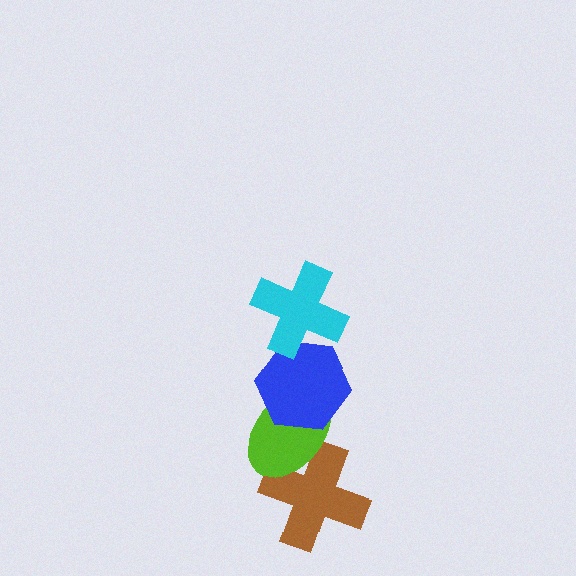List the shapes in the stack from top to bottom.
From top to bottom: the cyan cross, the blue hexagon, the lime ellipse, the brown cross.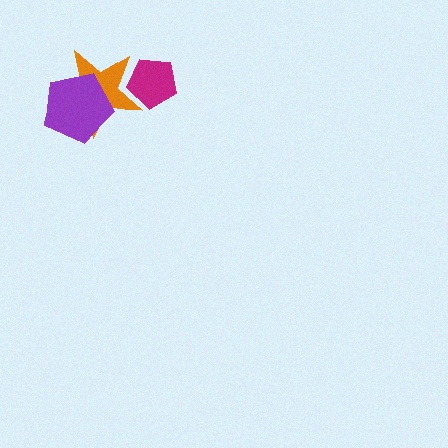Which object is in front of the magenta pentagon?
The orange star is in front of the magenta pentagon.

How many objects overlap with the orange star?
2 objects overlap with the orange star.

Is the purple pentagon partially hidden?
No, no other shape covers it.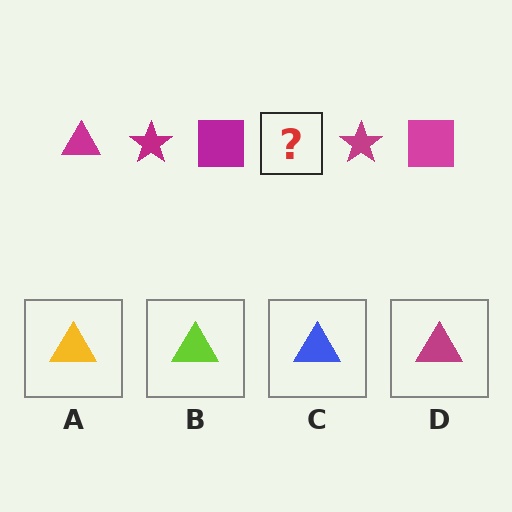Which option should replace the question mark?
Option D.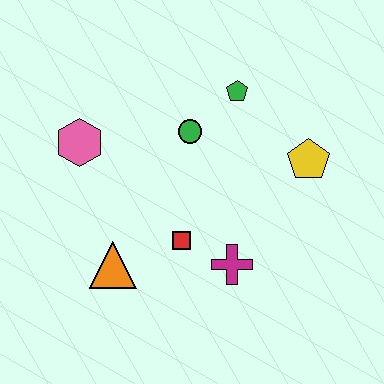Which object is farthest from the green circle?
The orange triangle is farthest from the green circle.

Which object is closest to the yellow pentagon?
The green pentagon is closest to the yellow pentagon.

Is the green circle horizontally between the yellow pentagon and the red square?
Yes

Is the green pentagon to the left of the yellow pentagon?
Yes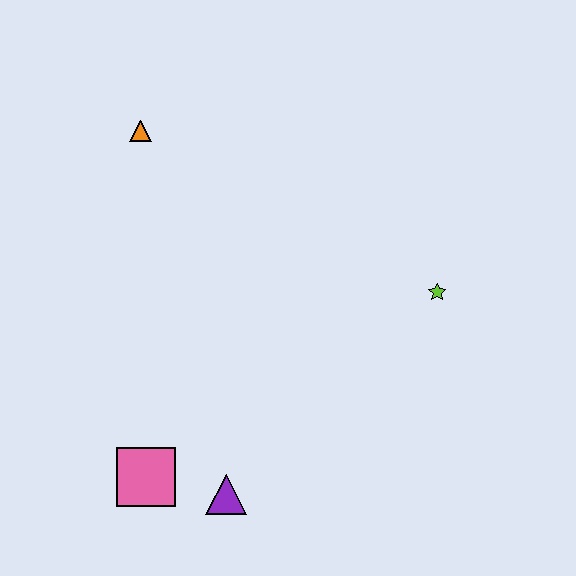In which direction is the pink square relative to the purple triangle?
The pink square is to the left of the purple triangle.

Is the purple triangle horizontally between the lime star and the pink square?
Yes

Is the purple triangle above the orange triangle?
No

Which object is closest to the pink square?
The purple triangle is closest to the pink square.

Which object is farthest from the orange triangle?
The purple triangle is farthest from the orange triangle.